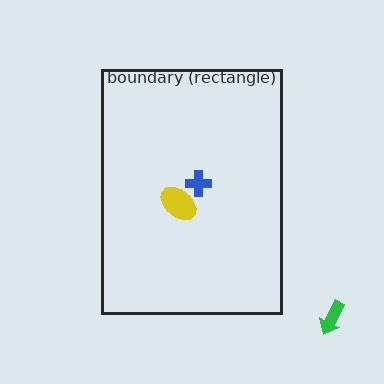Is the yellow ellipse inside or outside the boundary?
Inside.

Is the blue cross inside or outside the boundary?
Inside.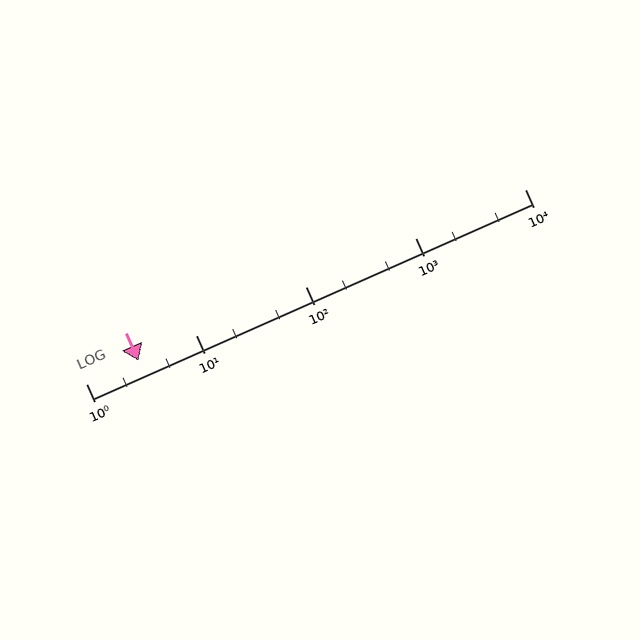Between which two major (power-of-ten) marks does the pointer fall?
The pointer is between 1 and 10.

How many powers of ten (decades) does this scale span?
The scale spans 4 decades, from 1 to 10000.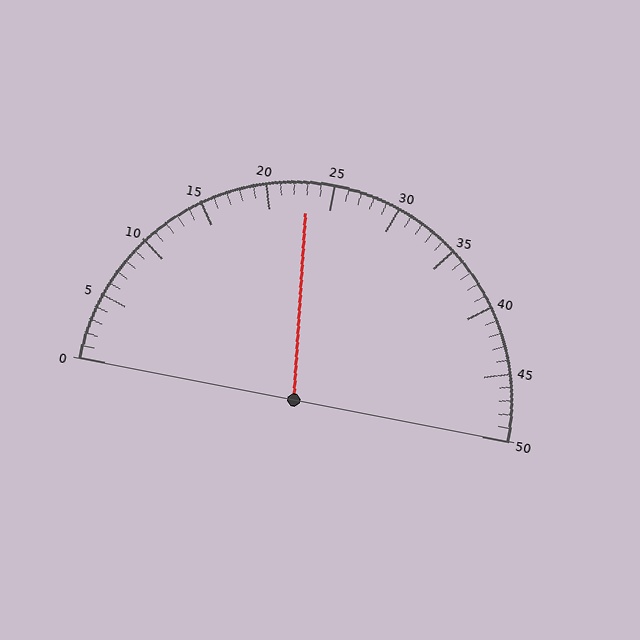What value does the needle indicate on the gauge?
The needle indicates approximately 23.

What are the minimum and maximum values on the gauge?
The gauge ranges from 0 to 50.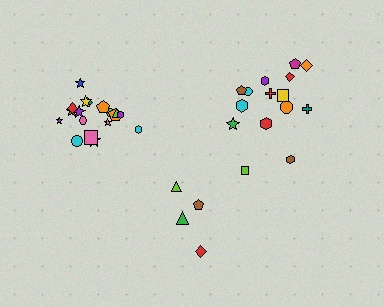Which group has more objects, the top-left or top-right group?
The top-left group.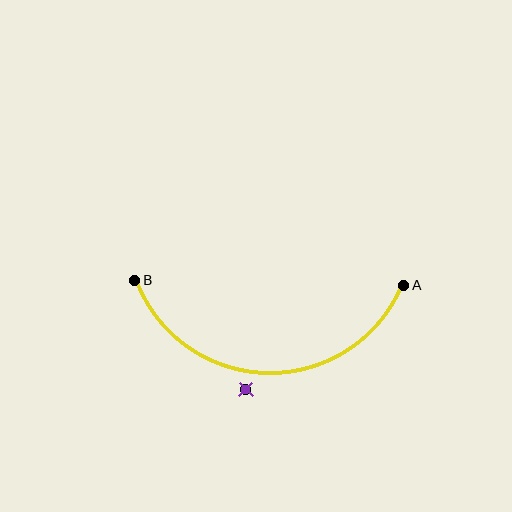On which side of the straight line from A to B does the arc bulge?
The arc bulges below the straight line connecting A and B.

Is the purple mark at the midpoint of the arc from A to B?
No — the purple mark does not lie on the arc at all. It sits slightly outside the curve.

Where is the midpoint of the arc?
The arc midpoint is the point on the curve farthest from the straight line joining A and B. It sits below that line.